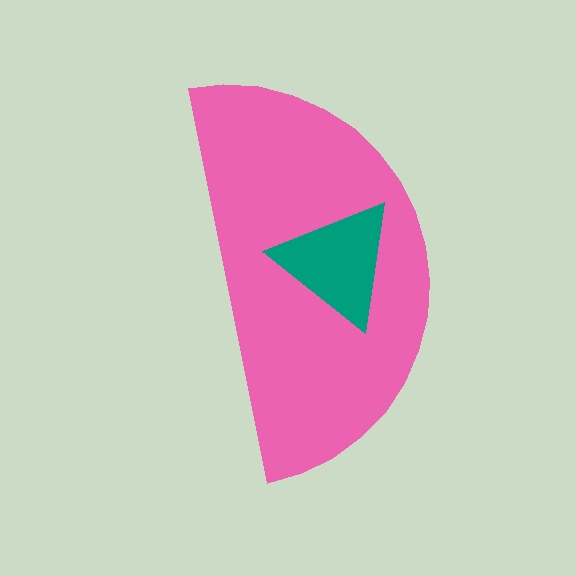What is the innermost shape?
The teal triangle.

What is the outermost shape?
The pink semicircle.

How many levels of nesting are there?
2.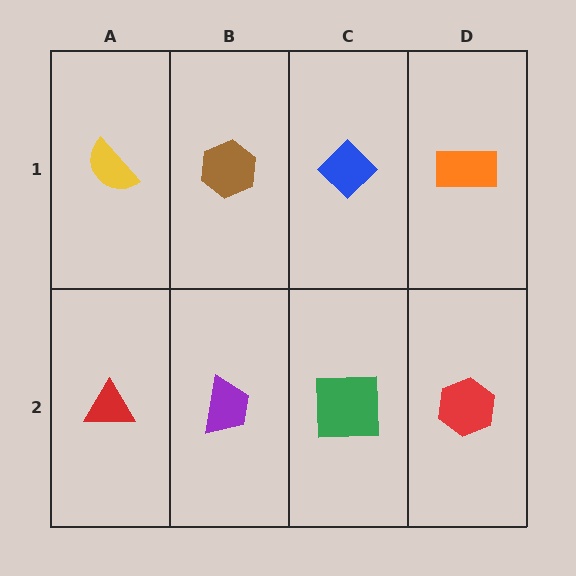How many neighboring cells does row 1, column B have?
3.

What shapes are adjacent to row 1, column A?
A red triangle (row 2, column A), a brown hexagon (row 1, column B).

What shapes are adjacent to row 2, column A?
A yellow semicircle (row 1, column A), a purple trapezoid (row 2, column B).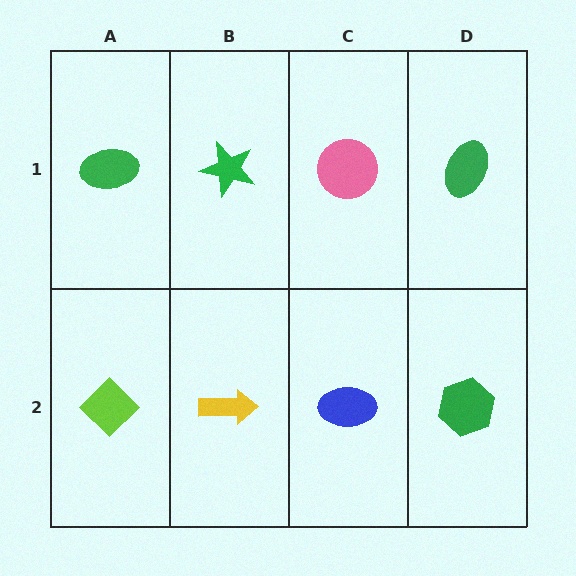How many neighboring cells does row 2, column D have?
2.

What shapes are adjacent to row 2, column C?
A pink circle (row 1, column C), a yellow arrow (row 2, column B), a green hexagon (row 2, column D).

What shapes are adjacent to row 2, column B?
A green star (row 1, column B), a lime diamond (row 2, column A), a blue ellipse (row 2, column C).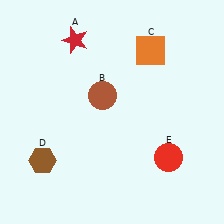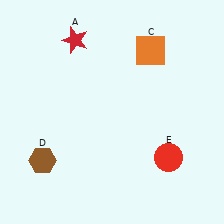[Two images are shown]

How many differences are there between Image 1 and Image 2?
There is 1 difference between the two images.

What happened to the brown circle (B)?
The brown circle (B) was removed in Image 2. It was in the top-left area of Image 1.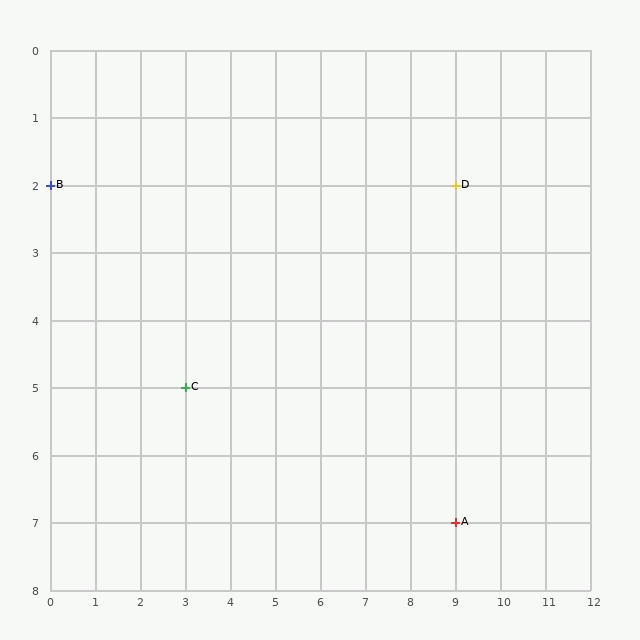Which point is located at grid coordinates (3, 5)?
Point C is at (3, 5).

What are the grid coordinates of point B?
Point B is at grid coordinates (0, 2).